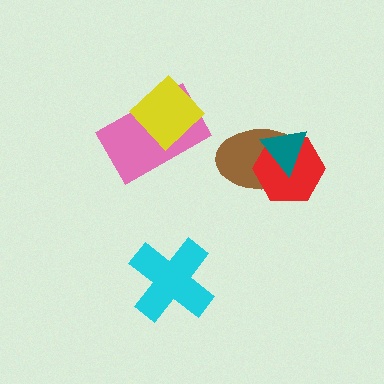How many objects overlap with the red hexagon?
2 objects overlap with the red hexagon.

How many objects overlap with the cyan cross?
0 objects overlap with the cyan cross.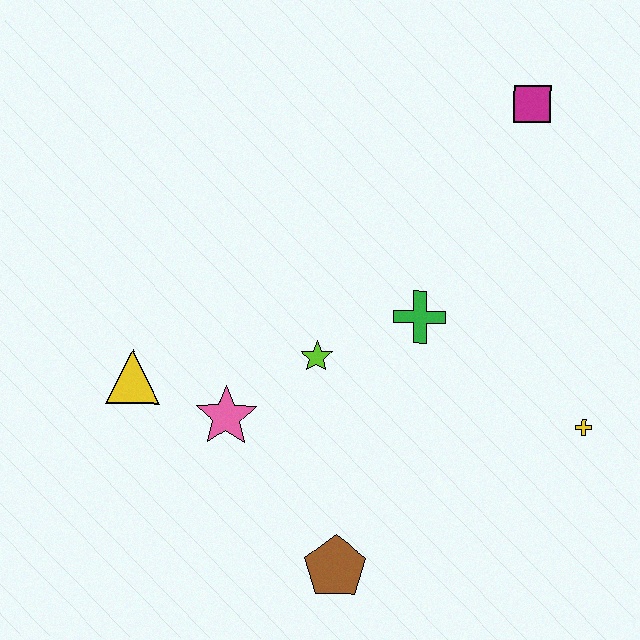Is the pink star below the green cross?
Yes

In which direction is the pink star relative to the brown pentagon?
The pink star is above the brown pentagon.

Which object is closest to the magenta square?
The green cross is closest to the magenta square.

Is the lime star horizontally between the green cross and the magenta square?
No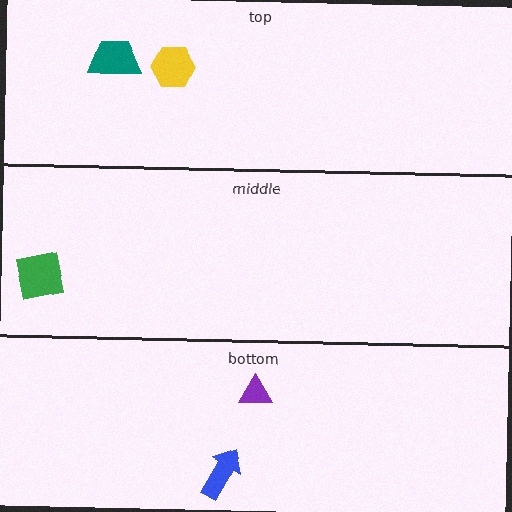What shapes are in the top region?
The teal trapezoid, the yellow hexagon.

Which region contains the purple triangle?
The bottom region.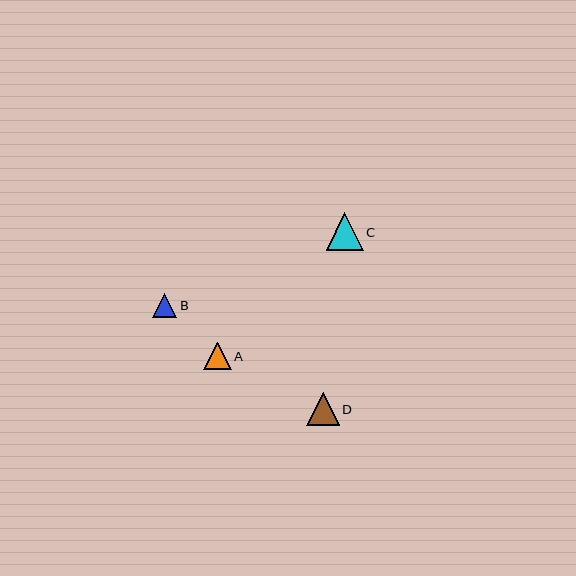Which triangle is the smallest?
Triangle B is the smallest with a size of approximately 24 pixels.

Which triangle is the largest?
Triangle C is the largest with a size of approximately 37 pixels.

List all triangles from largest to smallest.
From largest to smallest: C, D, A, B.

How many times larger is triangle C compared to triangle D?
Triangle C is approximately 1.1 times the size of triangle D.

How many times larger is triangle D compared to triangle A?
Triangle D is approximately 1.2 times the size of triangle A.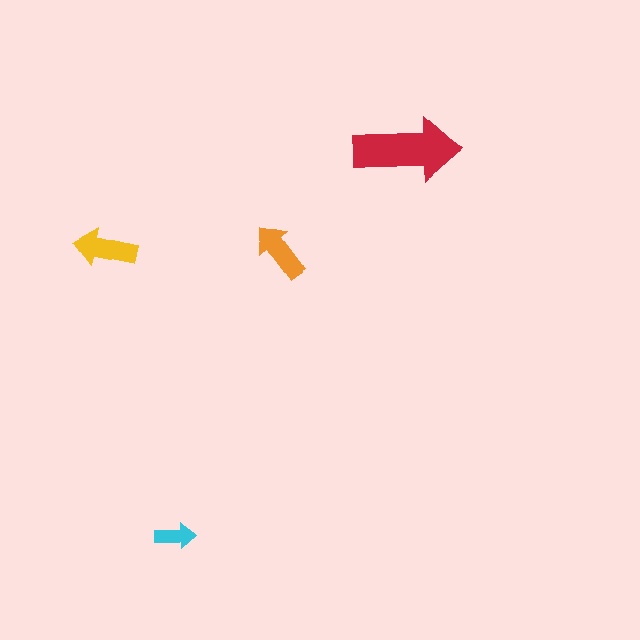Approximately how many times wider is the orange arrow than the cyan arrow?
About 1.5 times wider.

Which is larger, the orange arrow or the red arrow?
The red one.